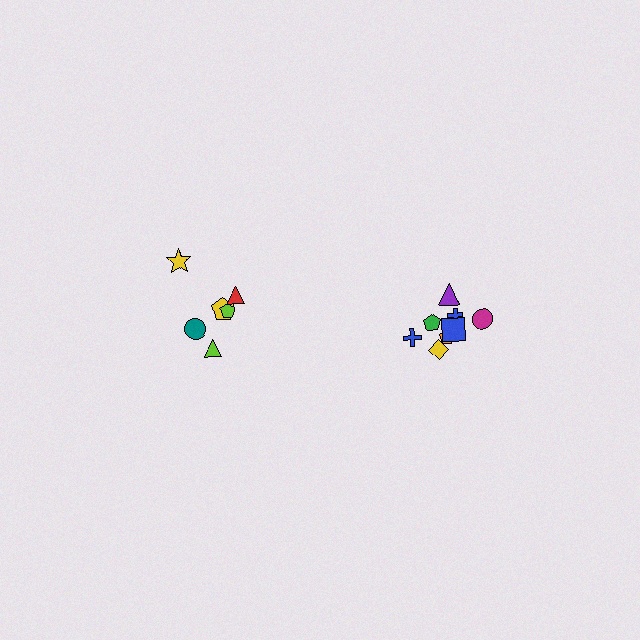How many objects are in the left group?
There are 6 objects.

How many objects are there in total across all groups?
There are 14 objects.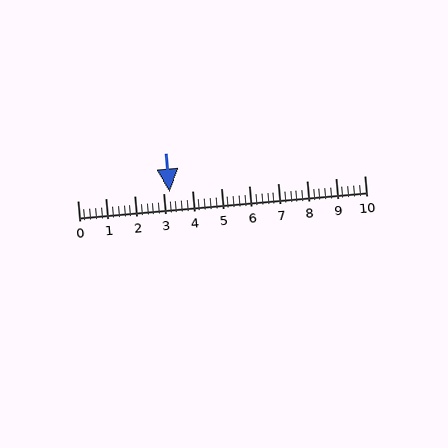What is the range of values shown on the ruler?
The ruler shows values from 0 to 10.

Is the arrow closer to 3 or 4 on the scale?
The arrow is closer to 3.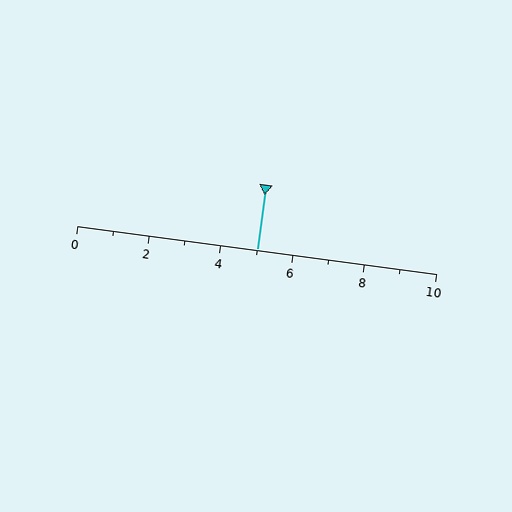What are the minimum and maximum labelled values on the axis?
The axis runs from 0 to 10.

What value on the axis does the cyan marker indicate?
The marker indicates approximately 5.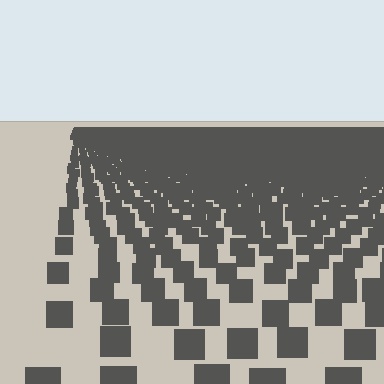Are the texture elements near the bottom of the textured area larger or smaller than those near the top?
Larger. Near the bottom, elements are closer to the viewer and appear at a bigger on-screen size.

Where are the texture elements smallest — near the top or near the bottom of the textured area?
Near the top.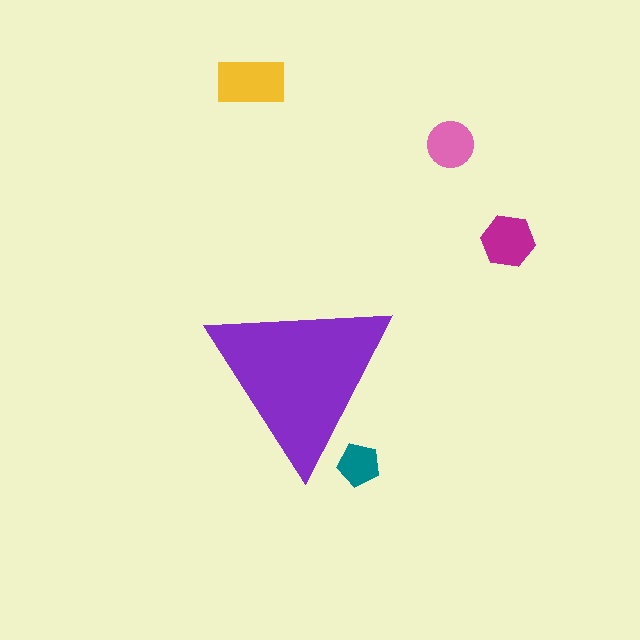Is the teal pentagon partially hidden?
Yes, the teal pentagon is partially hidden behind the purple triangle.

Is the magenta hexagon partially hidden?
No, the magenta hexagon is fully visible.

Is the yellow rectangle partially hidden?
No, the yellow rectangle is fully visible.